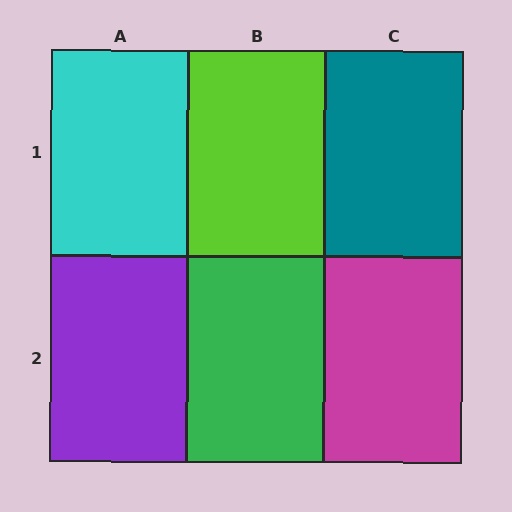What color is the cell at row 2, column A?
Purple.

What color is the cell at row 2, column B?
Green.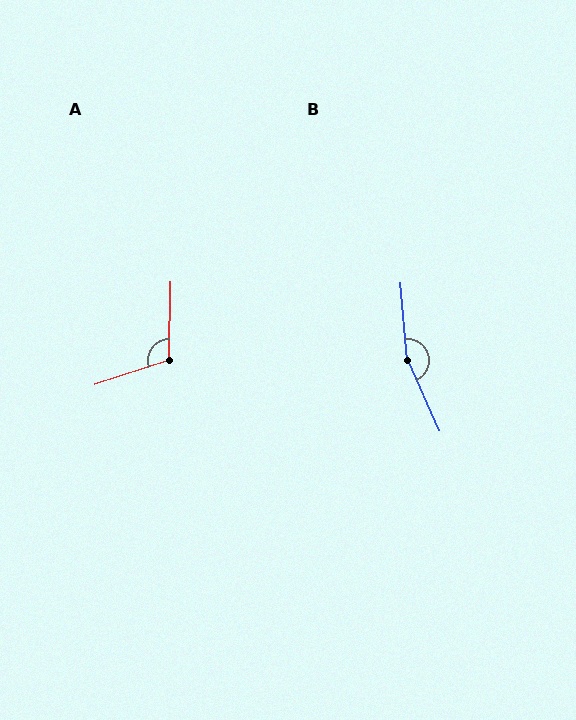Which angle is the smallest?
A, at approximately 110 degrees.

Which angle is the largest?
B, at approximately 161 degrees.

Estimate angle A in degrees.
Approximately 110 degrees.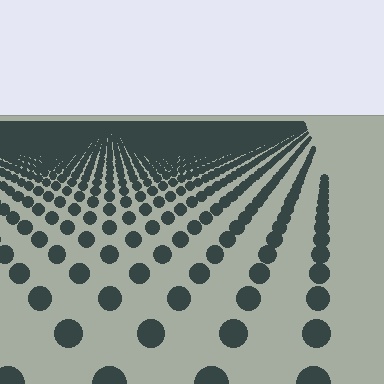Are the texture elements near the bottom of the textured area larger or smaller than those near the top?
Larger. Near the bottom, elements are closer to the viewer and appear at a bigger on-screen size.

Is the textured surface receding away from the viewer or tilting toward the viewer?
The surface is receding away from the viewer. Texture elements get smaller and denser toward the top.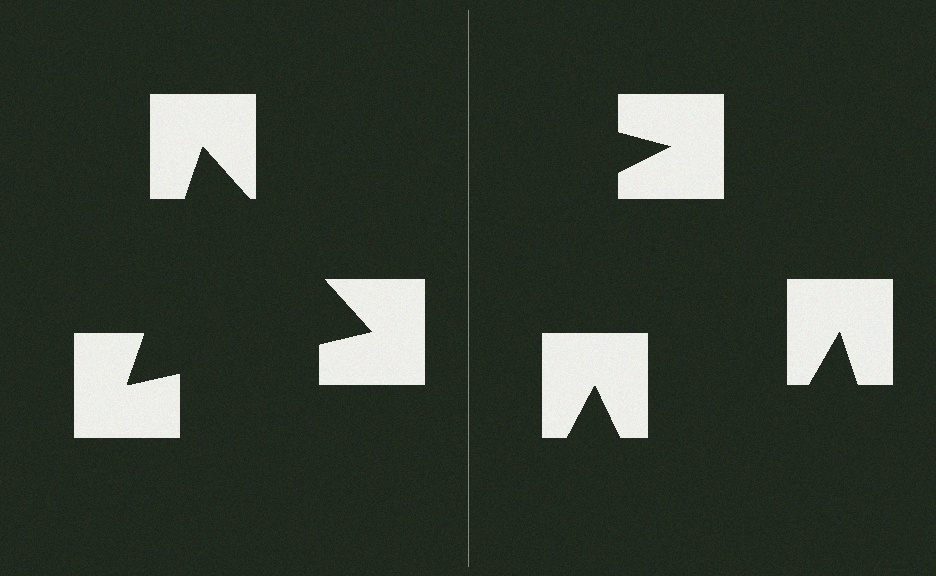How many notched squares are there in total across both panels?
6 — 3 on each side.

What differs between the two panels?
The notched squares are positioned identically on both sides; only the wedge orientations differ. On the left they align to a triangle; on the right they are misaligned.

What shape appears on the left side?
An illusory triangle.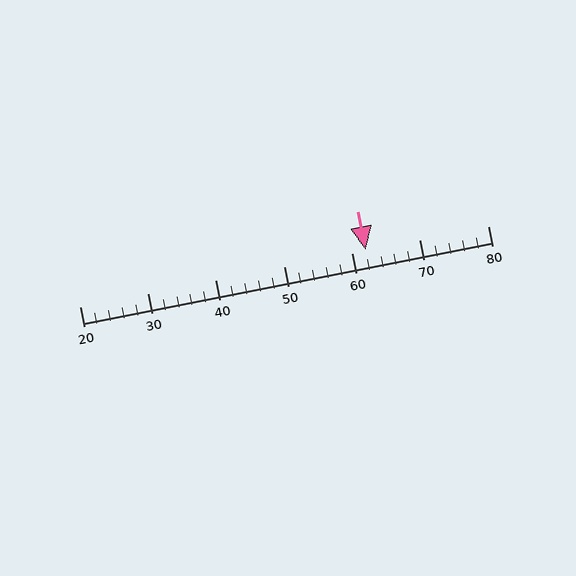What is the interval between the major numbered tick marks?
The major tick marks are spaced 10 units apart.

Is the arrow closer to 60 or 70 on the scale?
The arrow is closer to 60.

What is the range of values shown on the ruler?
The ruler shows values from 20 to 80.